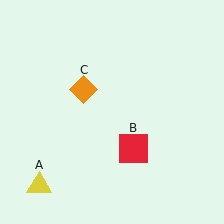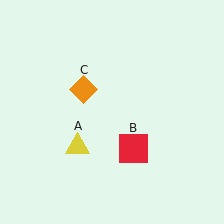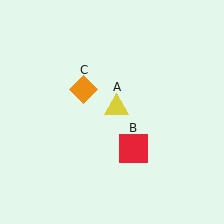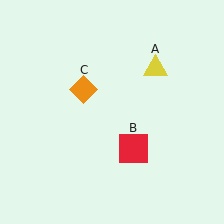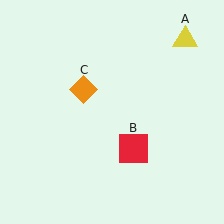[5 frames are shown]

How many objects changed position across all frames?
1 object changed position: yellow triangle (object A).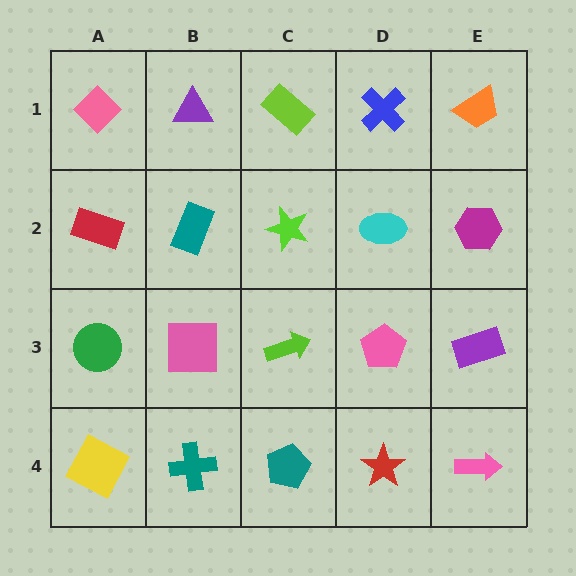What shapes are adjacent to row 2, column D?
A blue cross (row 1, column D), a pink pentagon (row 3, column D), a lime star (row 2, column C), a magenta hexagon (row 2, column E).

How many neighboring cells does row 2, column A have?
3.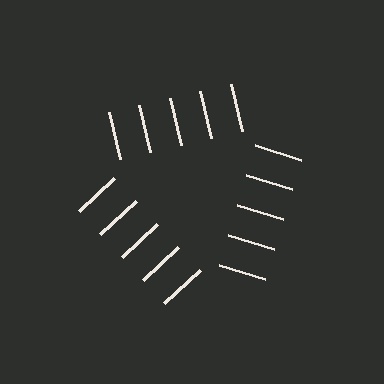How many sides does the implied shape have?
3 sides — the line-ends trace a triangle.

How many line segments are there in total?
15 — 5 along each of the 3 edges.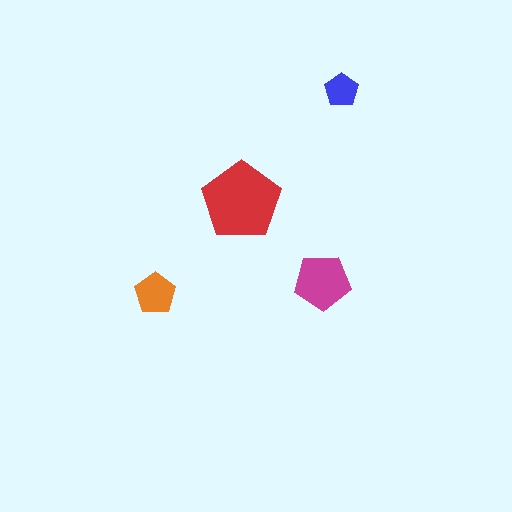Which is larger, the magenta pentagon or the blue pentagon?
The magenta one.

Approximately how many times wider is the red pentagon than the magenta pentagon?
About 1.5 times wider.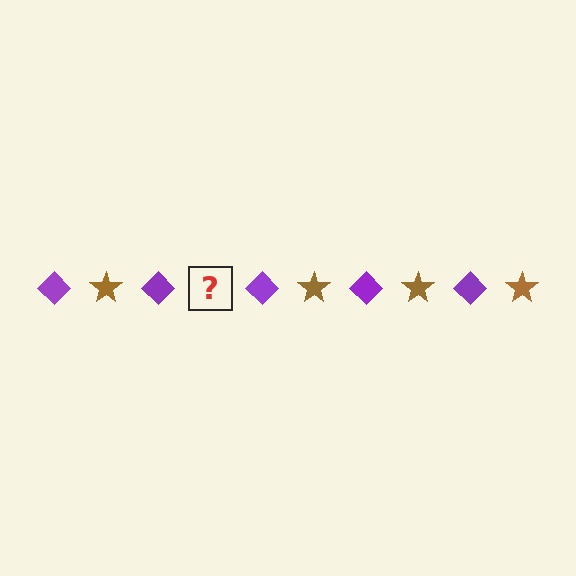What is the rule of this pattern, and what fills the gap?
The rule is that the pattern alternates between purple diamond and brown star. The gap should be filled with a brown star.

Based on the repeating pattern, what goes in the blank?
The blank should be a brown star.